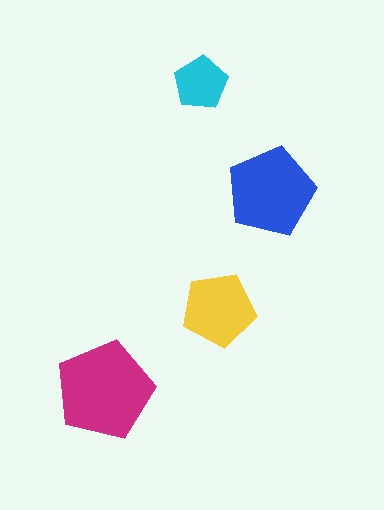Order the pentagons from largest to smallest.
the magenta one, the blue one, the yellow one, the cyan one.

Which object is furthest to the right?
The blue pentagon is rightmost.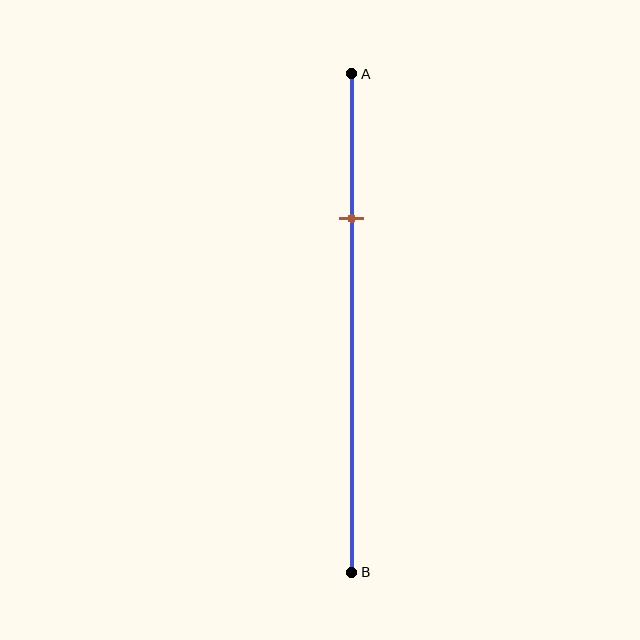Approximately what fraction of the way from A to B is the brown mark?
The brown mark is approximately 30% of the way from A to B.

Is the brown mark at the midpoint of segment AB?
No, the mark is at about 30% from A, not at the 50% midpoint.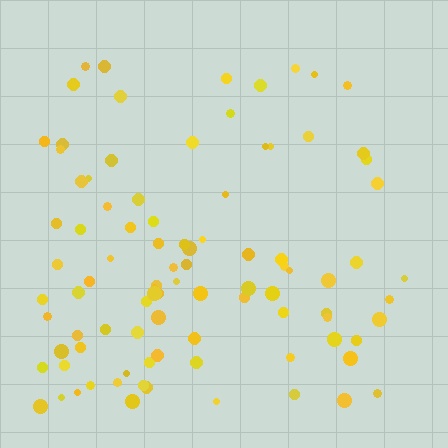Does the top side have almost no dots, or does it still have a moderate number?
Still a moderate number, just noticeably fewer than the bottom.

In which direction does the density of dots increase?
From top to bottom, with the bottom side densest.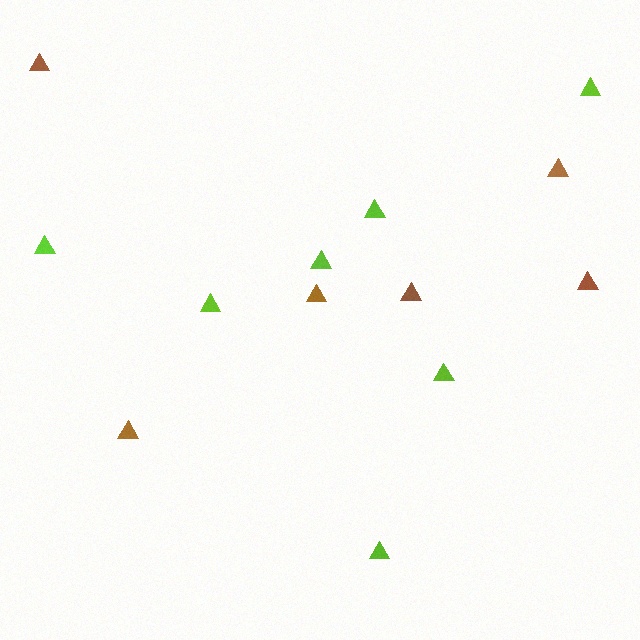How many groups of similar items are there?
There are 2 groups: one group of lime triangles (7) and one group of brown triangles (6).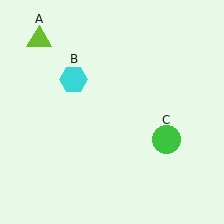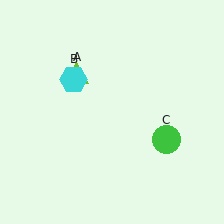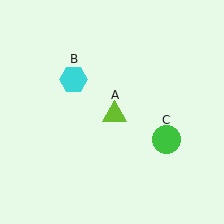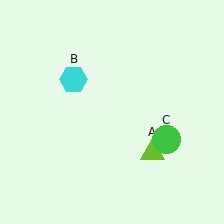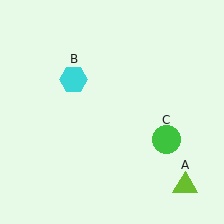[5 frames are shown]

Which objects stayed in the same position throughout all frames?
Cyan hexagon (object B) and green circle (object C) remained stationary.